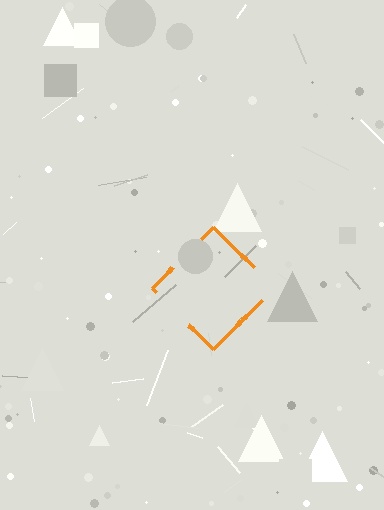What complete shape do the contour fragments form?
The contour fragments form a diamond.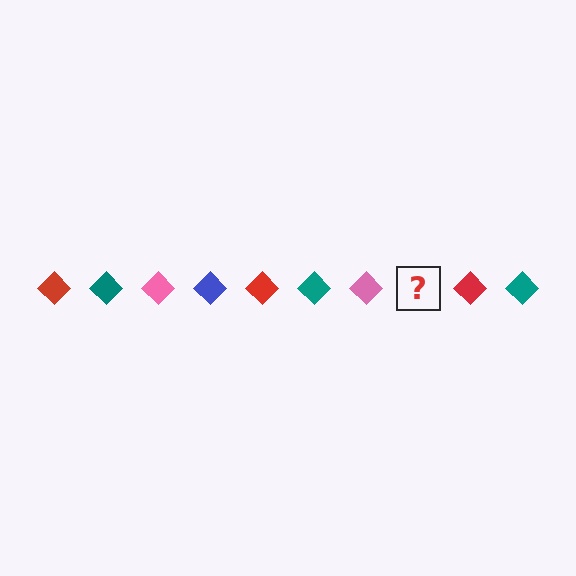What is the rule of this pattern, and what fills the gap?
The rule is that the pattern cycles through red, teal, pink, blue diamonds. The gap should be filled with a blue diamond.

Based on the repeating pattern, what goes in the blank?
The blank should be a blue diamond.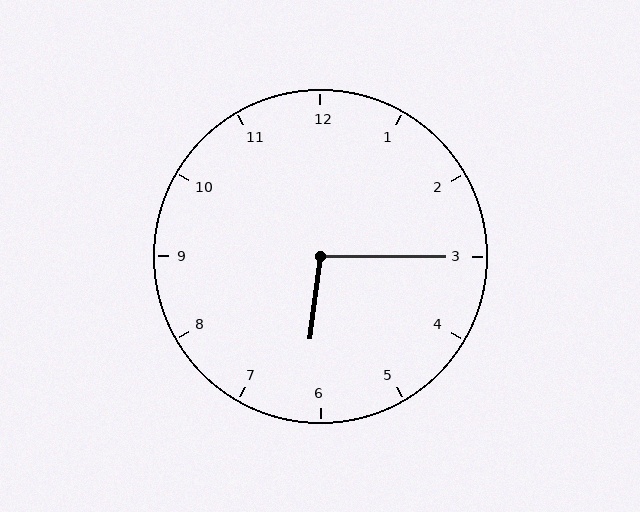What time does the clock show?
6:15.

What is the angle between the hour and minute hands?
Approximately 98 degrees.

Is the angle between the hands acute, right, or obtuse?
It is obtuse.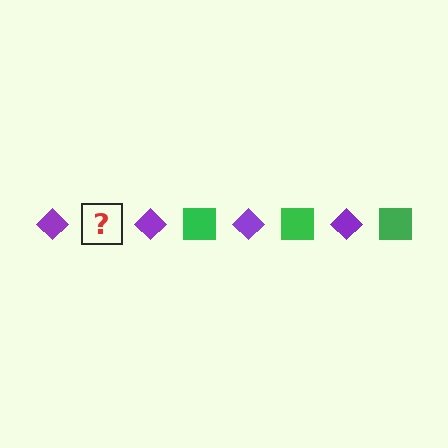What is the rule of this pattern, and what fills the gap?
The rule is that the pattern alternates between purple diamond and green square. The gap should be filled with a green square.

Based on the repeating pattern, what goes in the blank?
The blank should be a green square.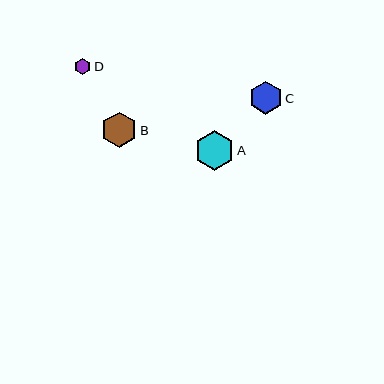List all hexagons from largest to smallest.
From largest to smallest: A, B, C, D.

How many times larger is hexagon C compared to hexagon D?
Hexagon C is approximately 2.1 times the size of hexagon D.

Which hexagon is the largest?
Hexagon A is the largest with a size of approximately 40 pixels.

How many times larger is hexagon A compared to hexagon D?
Hexagon A is approximately 2.5 times the size of hexagon D.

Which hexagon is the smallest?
Hexagon D is the smallest with a size of approximately 16 pixels.